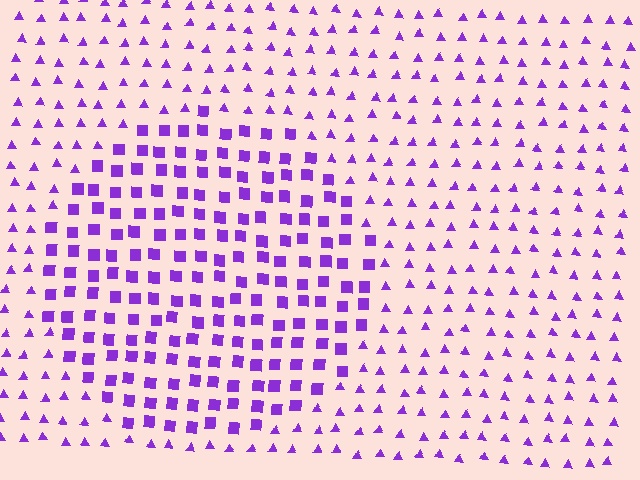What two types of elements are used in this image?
The image uses squares inside the circle region and triangles outside it.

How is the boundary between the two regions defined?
The boundary is defined by a change in element shape: squares inside vs. triangles outside. All elements share the same color and spacing.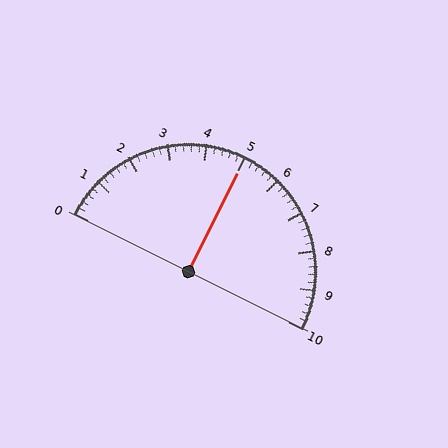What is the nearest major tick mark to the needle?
The nearest major tick mark is 5.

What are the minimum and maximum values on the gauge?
The gauge ranges from 0 to 10.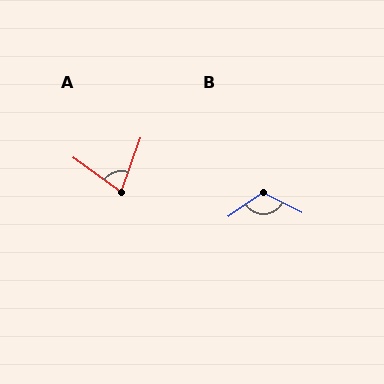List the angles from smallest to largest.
A (74°), B (119°).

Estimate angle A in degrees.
Approximately 74 degrees.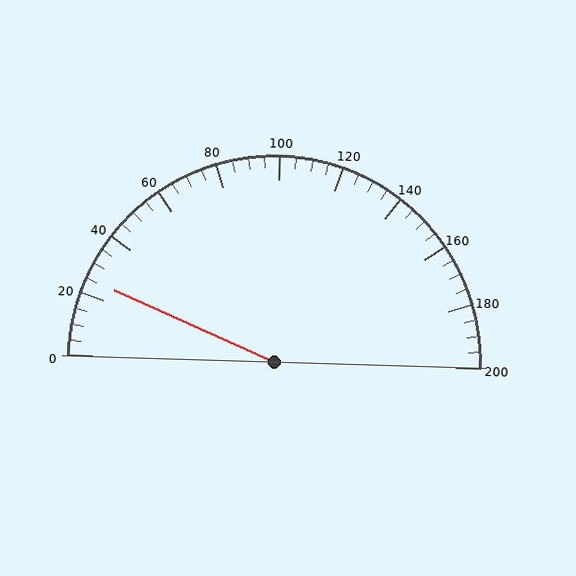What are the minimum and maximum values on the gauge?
The gauge ranges from 0 to 200.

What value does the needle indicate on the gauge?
The needle indicates approximately 25.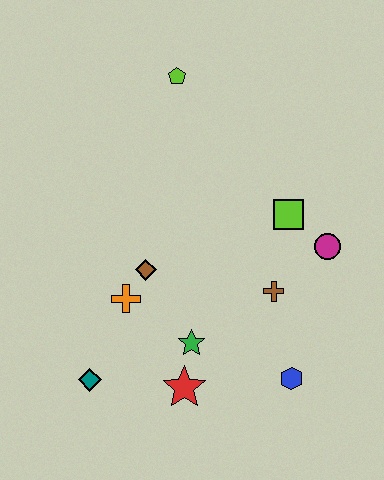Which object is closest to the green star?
The red star is closest to the green star.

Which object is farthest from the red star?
The lime pentagon is farthest from the red star.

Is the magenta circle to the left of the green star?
No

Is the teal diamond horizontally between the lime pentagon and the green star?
No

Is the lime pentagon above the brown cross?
Yes